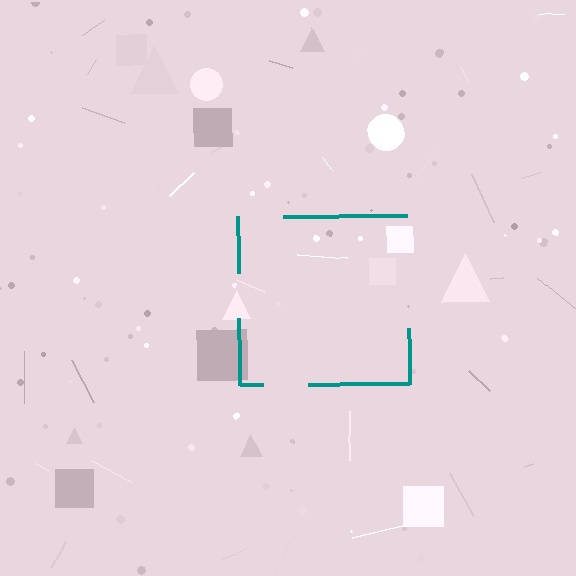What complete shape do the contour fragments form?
The contour fragments form a square.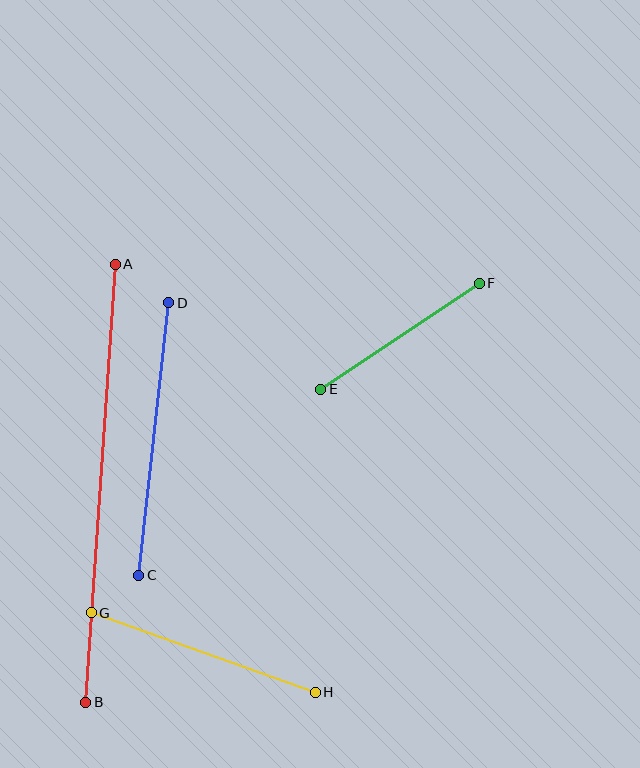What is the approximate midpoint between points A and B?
The midpoint is at approximately (101, 483) pixels.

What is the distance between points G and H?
The distance is approximately 238 pixels.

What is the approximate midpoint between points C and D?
The midpoint is at approximately (154, 439) pixels.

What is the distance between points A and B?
The distance is approximately 439 pixels.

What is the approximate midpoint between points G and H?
The midpoint is at approximately (203, 652) pixels.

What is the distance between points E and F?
The distance is approximately 191 pixels.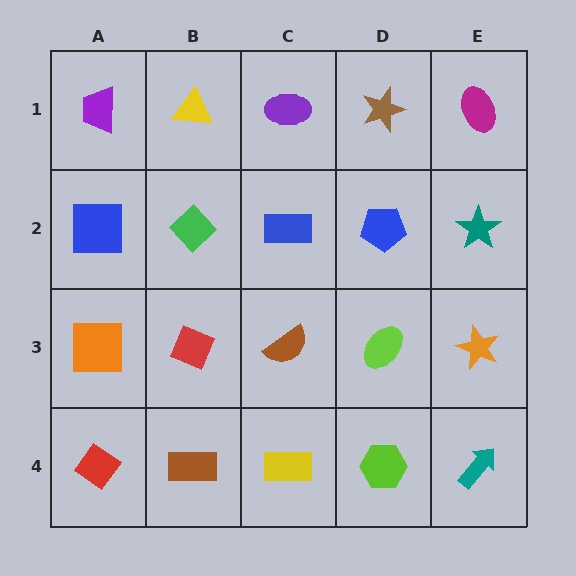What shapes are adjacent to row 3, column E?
A teal star (row 2, column E), a teal arrow (row 4, column E), a lime ellipse (row 3, column D).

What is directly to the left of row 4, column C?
A brown rectangle.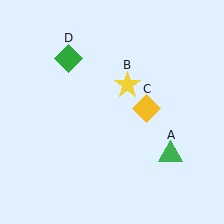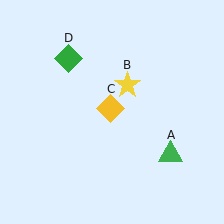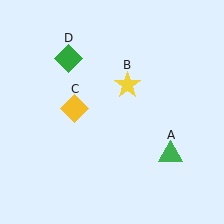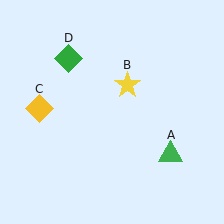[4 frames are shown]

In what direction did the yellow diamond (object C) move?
The yellow diamond (object C) moved left.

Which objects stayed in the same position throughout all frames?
Green triangle (object A) and yellow star (object B) and green diamond (object D) remained stationary.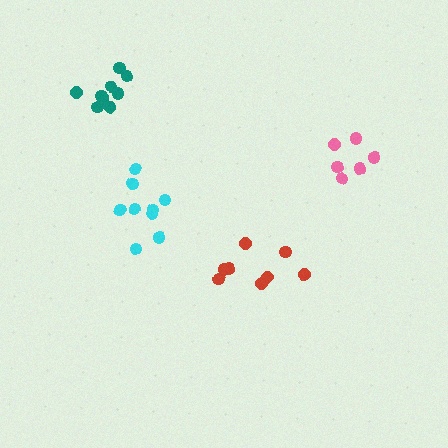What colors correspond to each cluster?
The clusters are colored: pink, cyan, teal, red.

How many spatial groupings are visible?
There are 4 spatial groupings.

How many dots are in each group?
Group 1: 6 dots, Group 2: 9 dots, Group 3: 9 dots, Group 4: 8 dots (32 total).